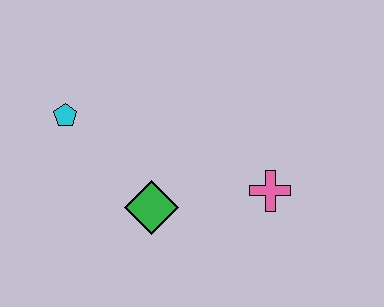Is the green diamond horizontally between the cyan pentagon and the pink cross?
Yes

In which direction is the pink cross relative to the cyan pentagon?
The pink cross is to the right of the cyan pentagon.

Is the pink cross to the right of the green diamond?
Yes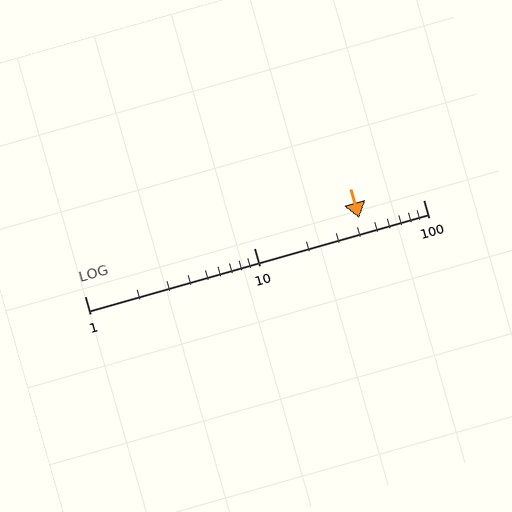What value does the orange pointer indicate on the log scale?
The pointer indicates approximately 42.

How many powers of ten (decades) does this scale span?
The scale spans 2 decades, from 1 to 100.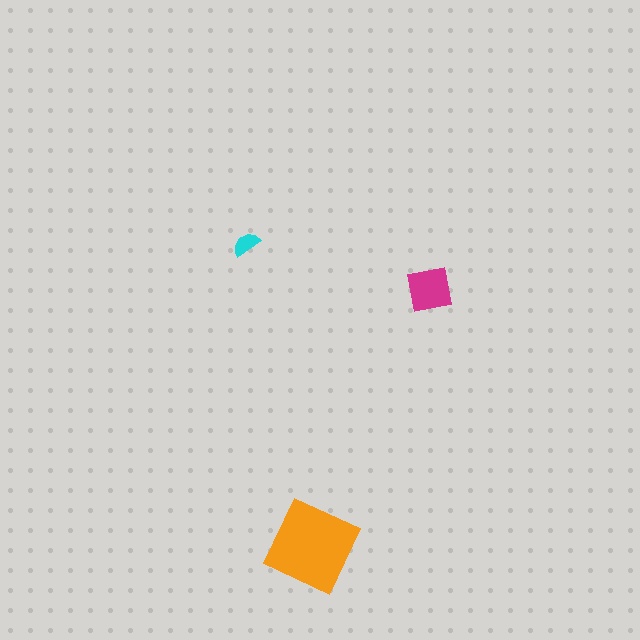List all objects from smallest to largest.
The cyan semicircle, the magenta square, the orange diamond.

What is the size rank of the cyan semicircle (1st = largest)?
3rd.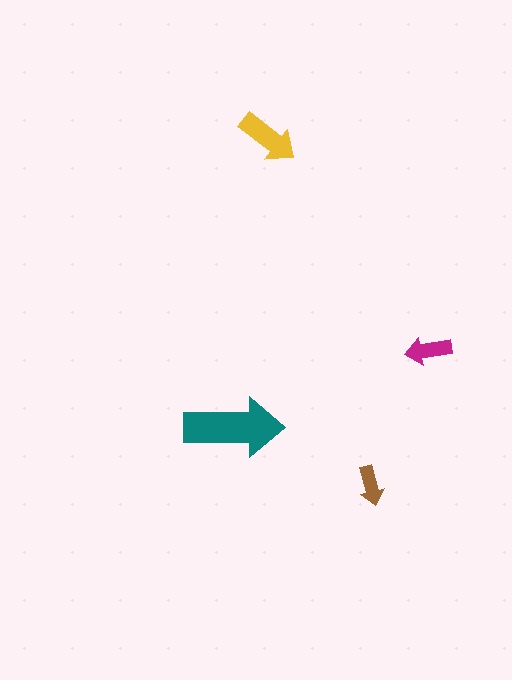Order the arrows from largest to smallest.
the teal one, the yellow one, the magenta one, the brown one.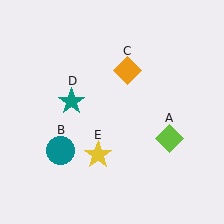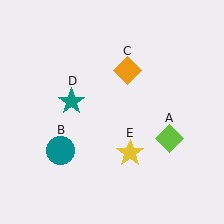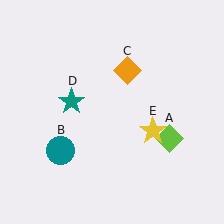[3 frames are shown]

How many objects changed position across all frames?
1 object changed position: yellow star (object E).